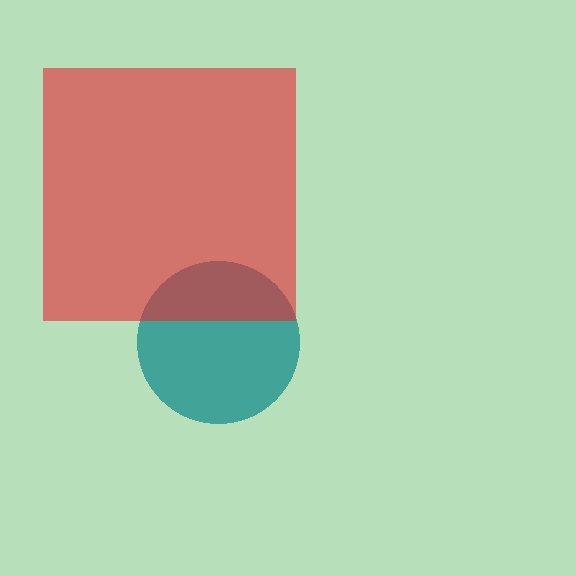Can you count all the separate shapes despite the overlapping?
Yes, there are 2 separate shapes.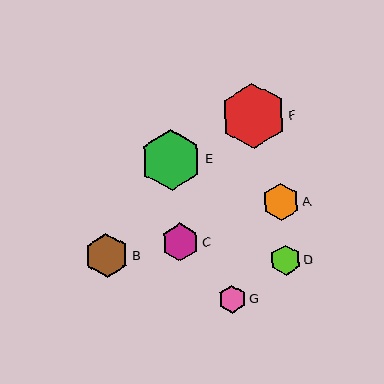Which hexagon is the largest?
Hexagon F is the largest with a size of approximately 65 pixels.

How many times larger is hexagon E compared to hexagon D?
Hexagon E is approximately 2.0 times the size of hexagon D.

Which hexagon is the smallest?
Hexagon G is the smallest with a size of approximately 28 pixels.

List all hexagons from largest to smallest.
From largest to smallest: F, E, B, A, C, D, G.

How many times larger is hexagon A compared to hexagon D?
Hexagon A is approximately 1.2 times the size of hexagon D.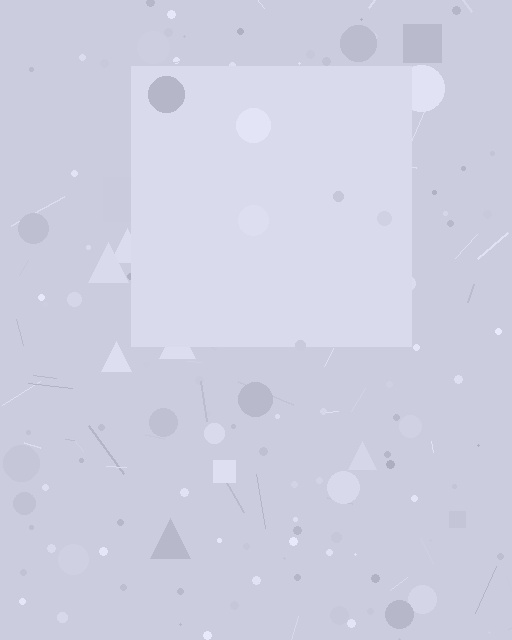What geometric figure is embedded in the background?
A square is embedded in the background.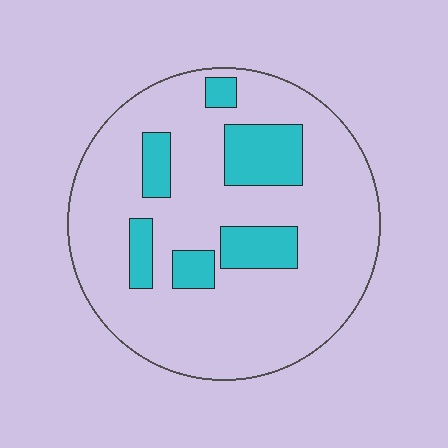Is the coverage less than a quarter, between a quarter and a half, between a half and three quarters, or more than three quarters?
Less than a quarter.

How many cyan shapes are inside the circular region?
6.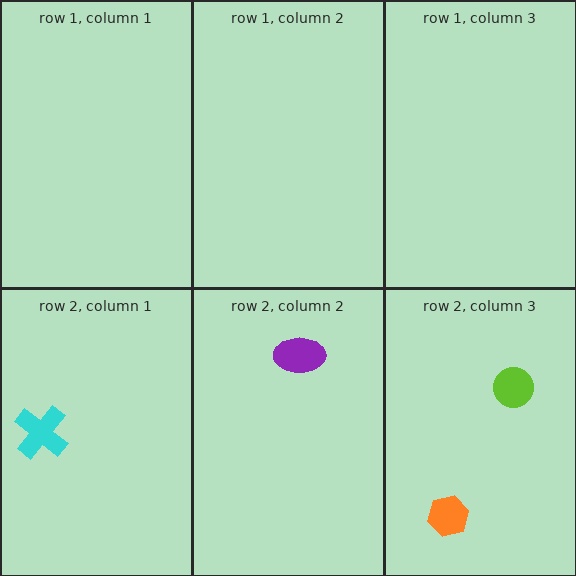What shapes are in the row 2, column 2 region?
The purple ellipse.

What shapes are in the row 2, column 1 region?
The cyan cross.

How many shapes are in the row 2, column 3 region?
2.